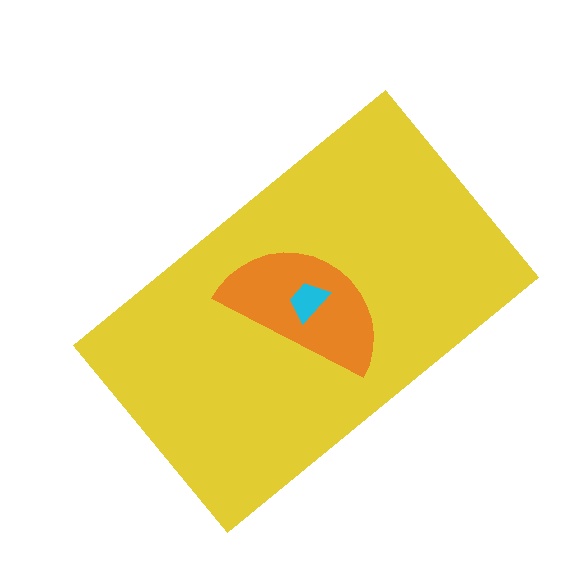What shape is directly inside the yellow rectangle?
The orange semicircle.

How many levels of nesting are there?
3.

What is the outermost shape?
The yellow rectangle.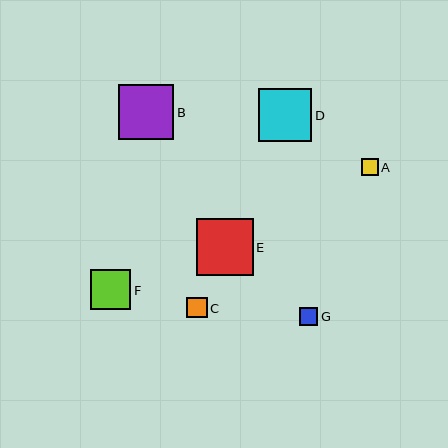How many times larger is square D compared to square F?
Square D is approximately 1.3 times the size of square F.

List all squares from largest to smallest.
From largest to smallest: E, B, D, F, C, G, A.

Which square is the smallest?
Square A is the smallest with a size of approximately 17 pixels.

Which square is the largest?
Square E is the largest with a size of approximately 57 pixels.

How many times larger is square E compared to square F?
Square E is approximately 1.4 times the size of square F.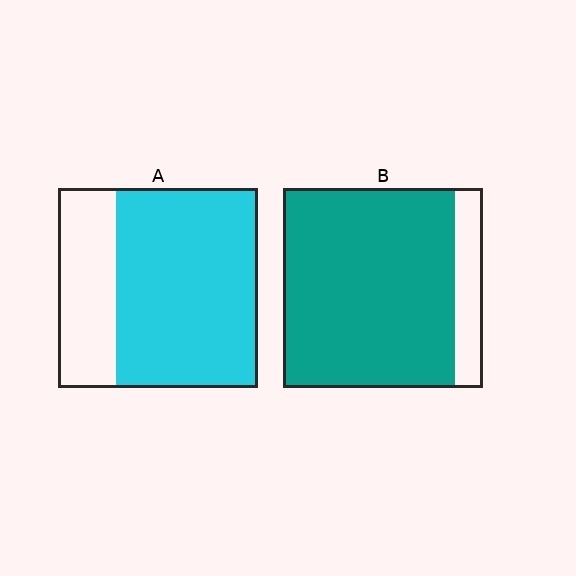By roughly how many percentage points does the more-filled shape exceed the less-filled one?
By roughly 15 percentage points (B over A).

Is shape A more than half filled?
Yes.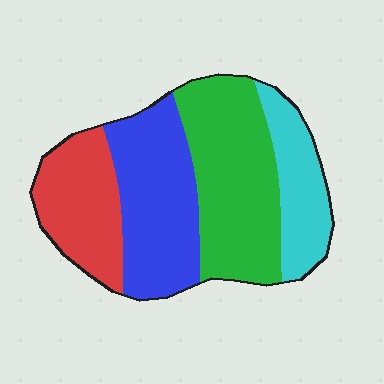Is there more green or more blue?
Green.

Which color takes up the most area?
Green, at roughly 35%.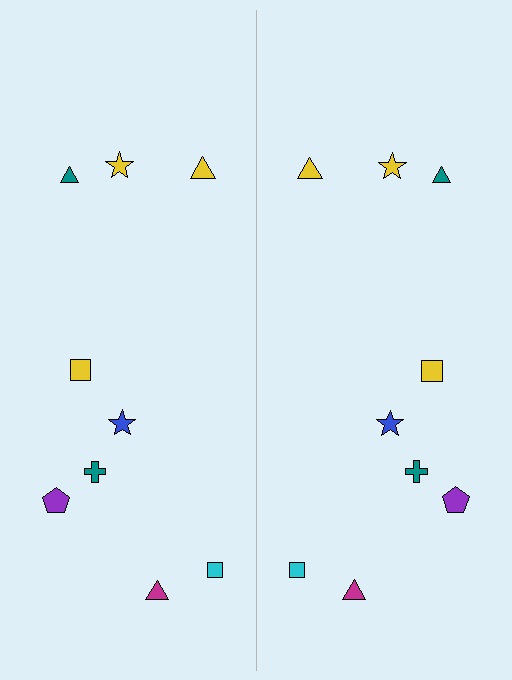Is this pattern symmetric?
Yes, this pattern has bilateral (reflection) symmetry.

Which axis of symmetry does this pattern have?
The pattern has a vertical axis of symmetry running through the center of the image.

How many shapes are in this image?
There are 18 shapes in this image.